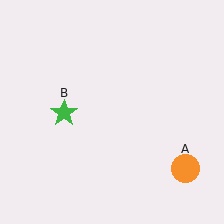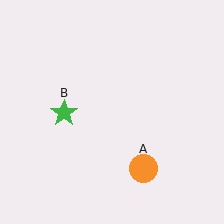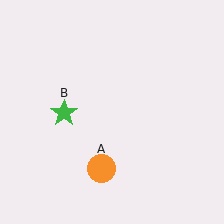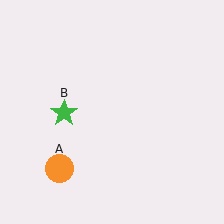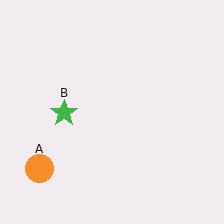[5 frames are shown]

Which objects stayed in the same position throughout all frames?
Green star (object B) remained stationary.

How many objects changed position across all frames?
1 object changed position: orange circle (object A).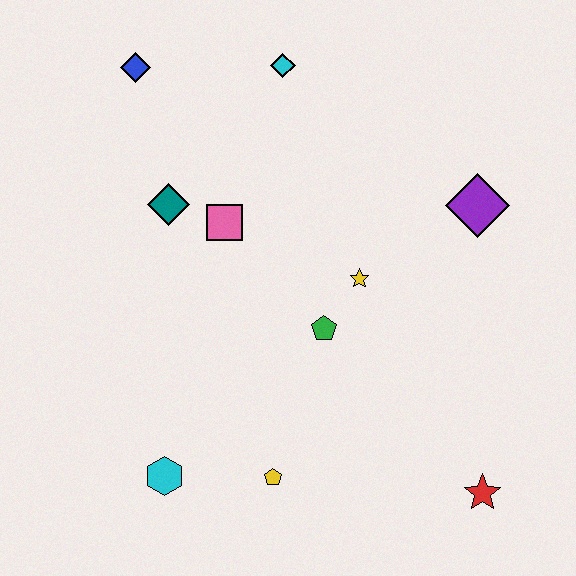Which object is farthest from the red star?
The blue diamond is farthest from the red star.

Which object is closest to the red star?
The yellow pentagon is closest to the red star.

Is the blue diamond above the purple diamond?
Yes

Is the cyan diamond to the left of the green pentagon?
Yes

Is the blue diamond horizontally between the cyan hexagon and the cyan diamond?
No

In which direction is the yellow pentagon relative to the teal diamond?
The yellow pentagon is below the teal diamond.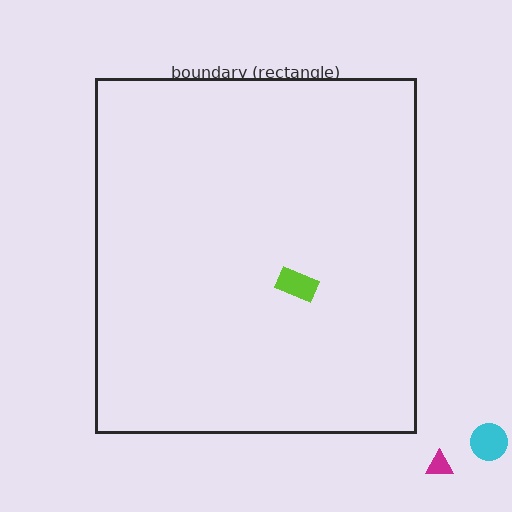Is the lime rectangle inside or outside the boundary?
Inside.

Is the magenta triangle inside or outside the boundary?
Outside.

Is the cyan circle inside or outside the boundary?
Outside.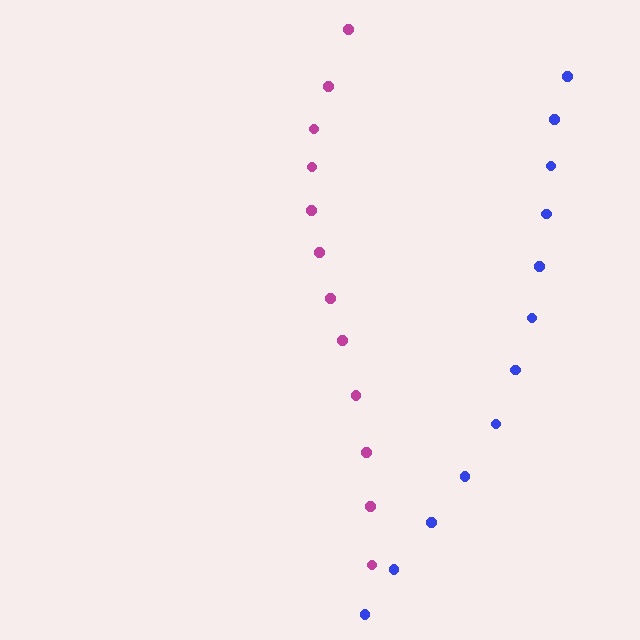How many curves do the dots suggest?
There are 2 distinct paths.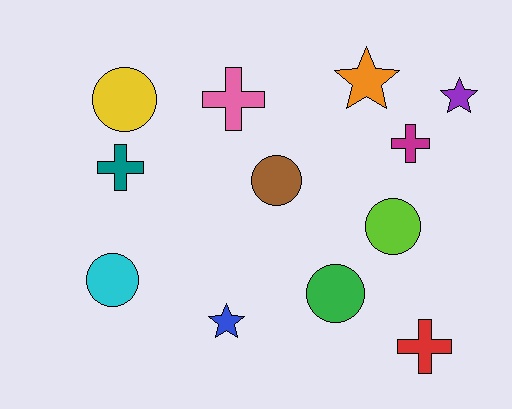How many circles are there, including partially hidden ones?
There are 5 circles.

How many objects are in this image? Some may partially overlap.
There are 12 objects.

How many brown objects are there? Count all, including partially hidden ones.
There is 1 brown object.